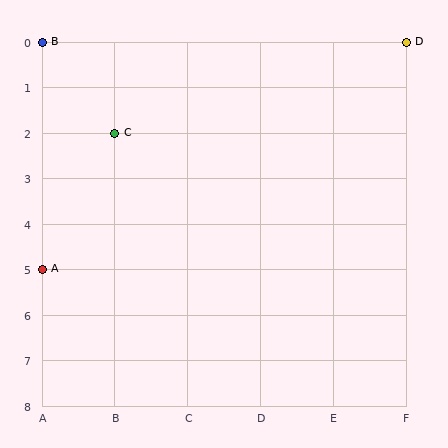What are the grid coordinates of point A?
Point A is at grid coordinates (A, 5).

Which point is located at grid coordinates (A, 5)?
Point A is at (A, 5).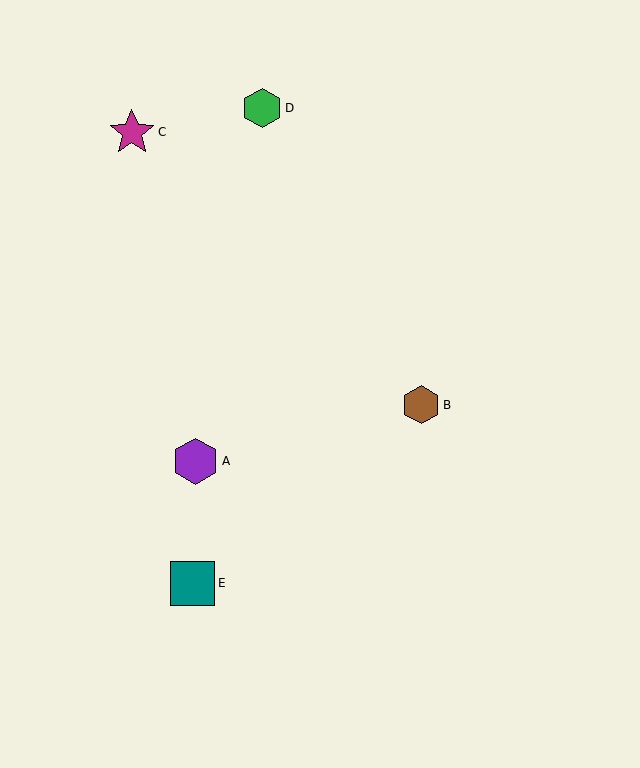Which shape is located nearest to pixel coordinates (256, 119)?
The green hexagon (labeled D) at (262, 108) is nearest to that location.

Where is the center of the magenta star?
The center of the magenta star is at (132, 132).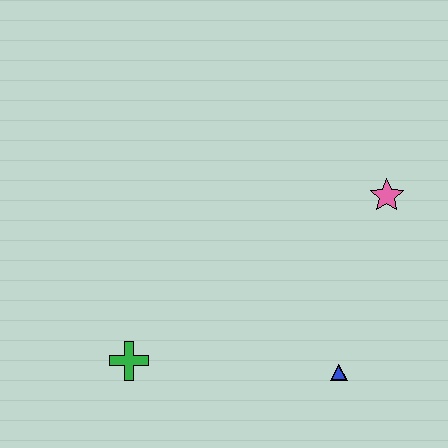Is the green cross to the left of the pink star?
Yes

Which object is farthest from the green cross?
The pink star is farthest from the green cross.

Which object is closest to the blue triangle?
The pink star is closest to the blue triangle.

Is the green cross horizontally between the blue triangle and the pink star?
No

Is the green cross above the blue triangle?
Yes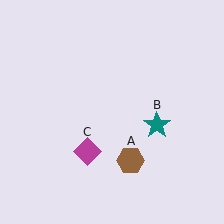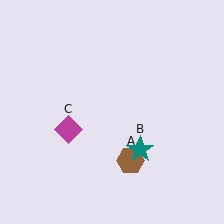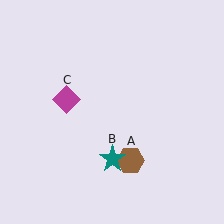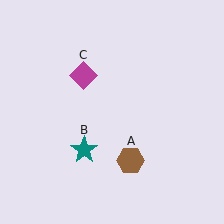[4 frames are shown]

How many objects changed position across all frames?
2 objects changed position: teal star (object B), magenta diamond (object C).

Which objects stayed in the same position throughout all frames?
Brown hexagon (object A) remained stationary.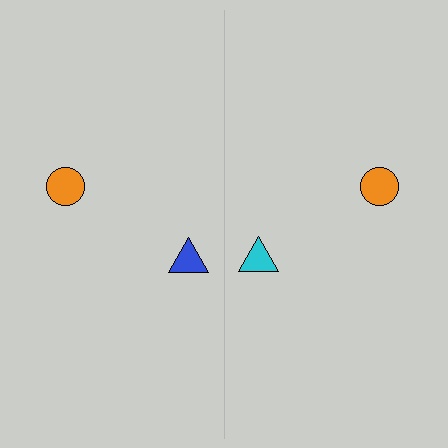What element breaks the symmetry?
The cyan triangle on the right side breaks the symmetry — its mirror counterpart is blue.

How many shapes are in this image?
There are 4 shapes in this image.